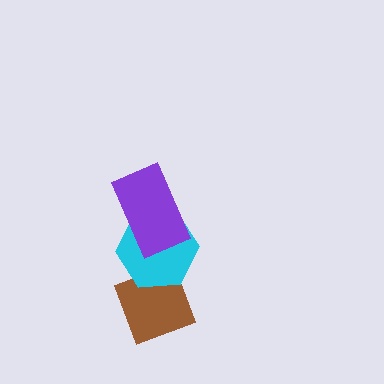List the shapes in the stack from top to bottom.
From top to bottom: the purple rectangle, the cyan hexagon, the brown diamond.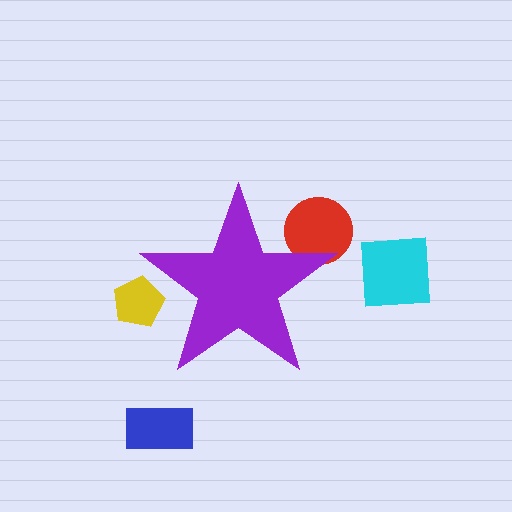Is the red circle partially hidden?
Yes, the red circle is partially hidden behind the purple star.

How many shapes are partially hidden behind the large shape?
2 shapes are partially hidden.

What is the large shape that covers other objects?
A purple star.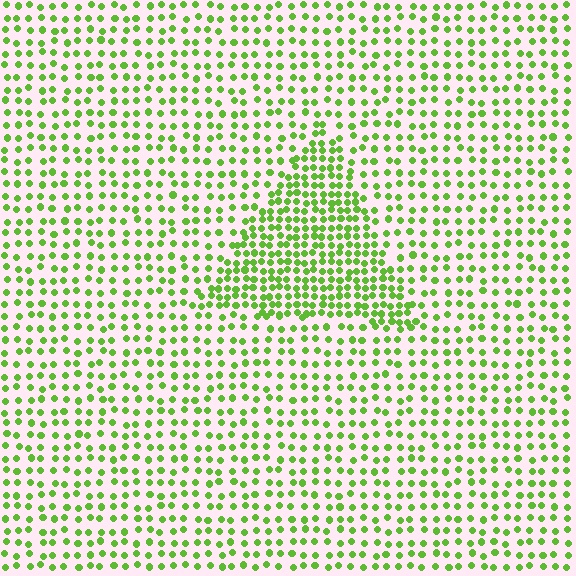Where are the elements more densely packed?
The elements are more densely packed inside the triangle boundary.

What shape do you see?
I see a triangle.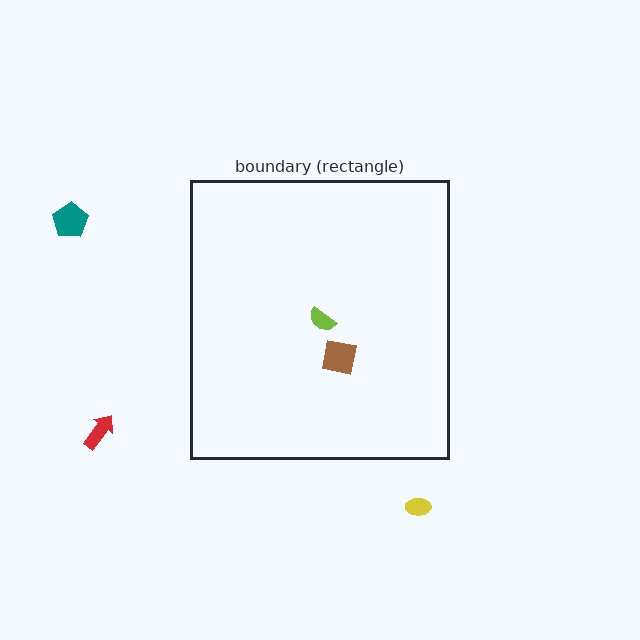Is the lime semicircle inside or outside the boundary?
Inside.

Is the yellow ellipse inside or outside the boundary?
Outside.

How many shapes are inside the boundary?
2 inside, 3 outside.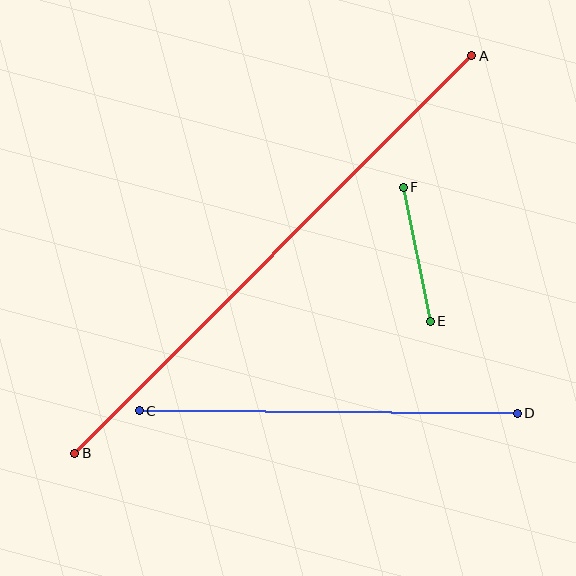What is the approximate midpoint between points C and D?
The midpoint is at approximately (328, 412) pixels.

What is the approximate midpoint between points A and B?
The midpoint is at approximately (273, 255) pixels.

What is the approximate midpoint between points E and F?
The midpoint is at approximately (417, 254) pixels.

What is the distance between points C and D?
The distance is approximately 378 pixels.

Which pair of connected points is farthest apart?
Points A and B are farthest apart.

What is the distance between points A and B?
The distance is approximately 562 pixels.